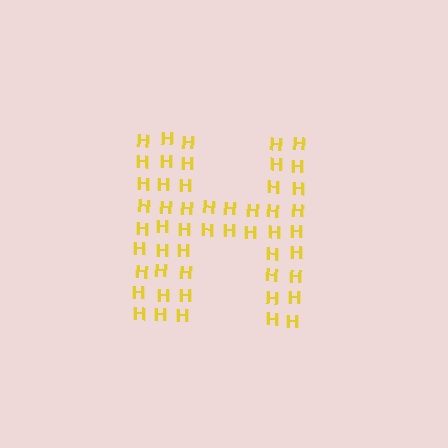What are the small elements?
The small elements are letter H's.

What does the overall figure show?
The overall figure shows the letter H.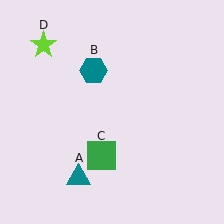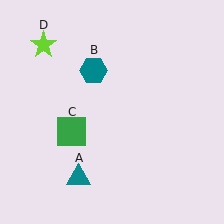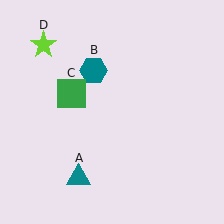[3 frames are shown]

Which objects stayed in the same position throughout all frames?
Teal triangle (object A) and teal hexagon (object B) and lime star (object D) remained stationary.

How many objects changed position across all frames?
1 object changed position: green square (object C).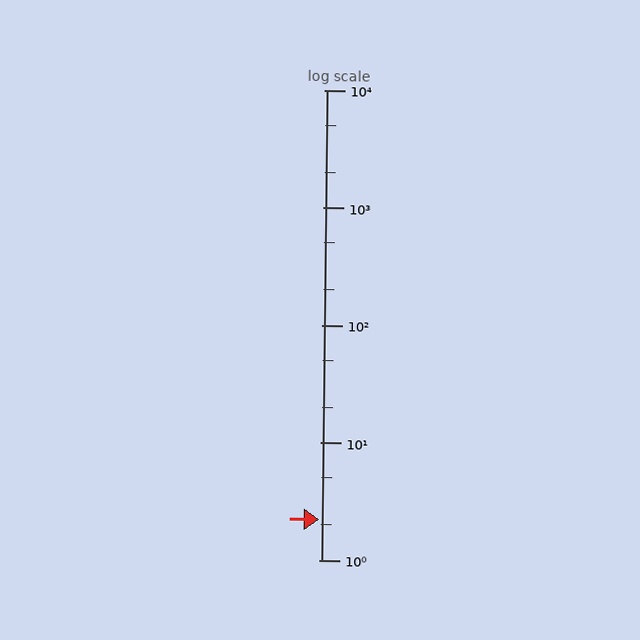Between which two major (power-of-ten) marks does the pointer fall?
The pointer is between 1 and 10.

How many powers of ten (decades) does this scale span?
The scale spans 4 decades, from 1 to 10000.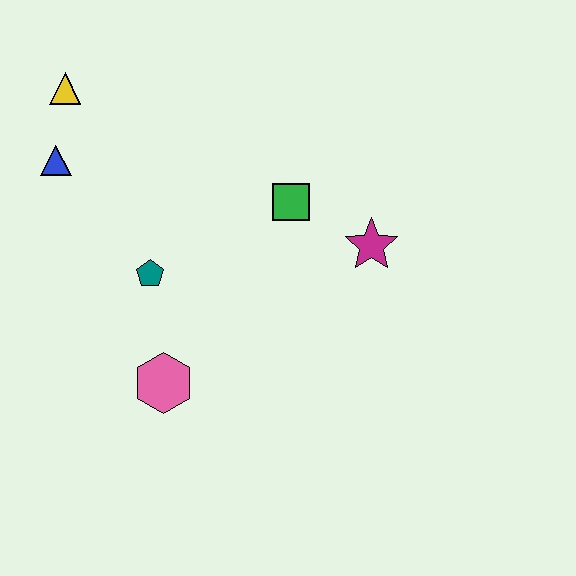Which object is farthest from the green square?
The yellow triangle is farthest from the green square.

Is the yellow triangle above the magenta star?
Yes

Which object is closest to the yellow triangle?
The blue triangle is closest to the yellow triangle.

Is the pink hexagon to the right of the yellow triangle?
Yes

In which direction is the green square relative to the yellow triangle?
The green square is to the right of the yellow triangle.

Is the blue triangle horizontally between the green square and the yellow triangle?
No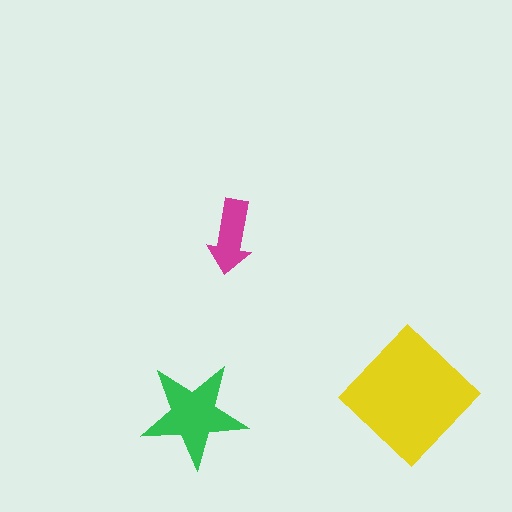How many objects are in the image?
There are 3 objects in the image.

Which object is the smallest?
The magenta arrow.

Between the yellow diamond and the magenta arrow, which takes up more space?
The yellow diamond.